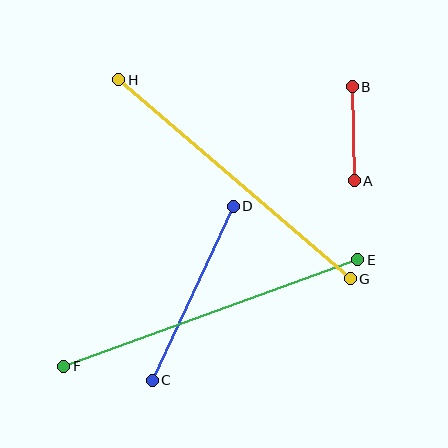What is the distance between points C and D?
The distance is approximately 192 pixels.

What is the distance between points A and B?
The distance is approximately 94 pixels.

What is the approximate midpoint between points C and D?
The midpoint is at approximately (193, 293) pixels.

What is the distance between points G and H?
The distance is approximately 305 pixels.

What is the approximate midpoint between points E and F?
The midpoint is at approximately (211, 313) pixels.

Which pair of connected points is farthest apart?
Points E and F are farthest apart.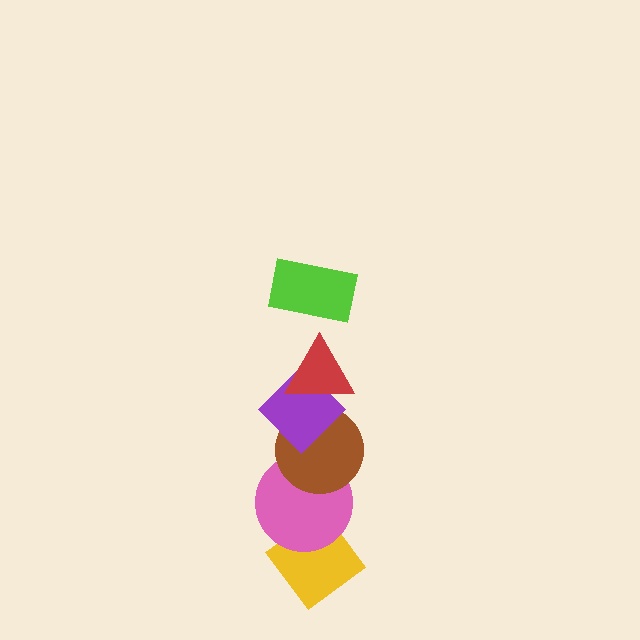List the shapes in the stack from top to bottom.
From top to bottom: the lime rectangle, the red triangle, the purple diamond, the brown circle, the pink circle, the yellow diamond.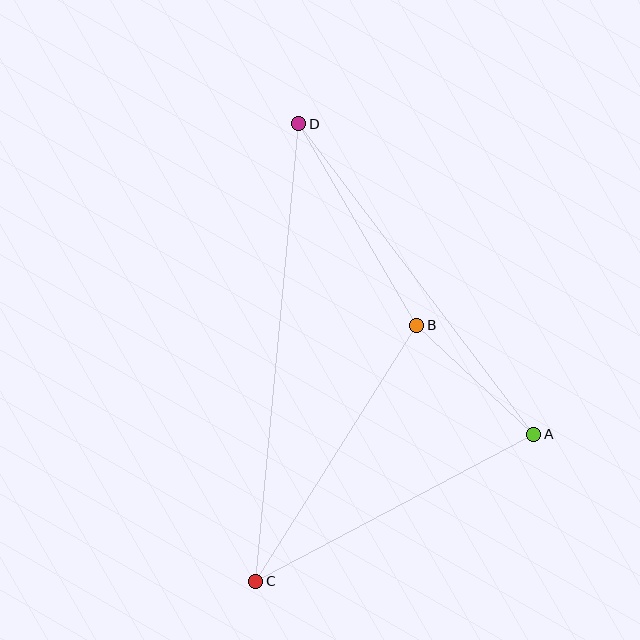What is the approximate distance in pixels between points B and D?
The distance between B and D is approximately 233 pixels.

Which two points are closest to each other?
Points A and B are closest to each other.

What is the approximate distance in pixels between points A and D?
The distance between A and D is approximately 389 pixels.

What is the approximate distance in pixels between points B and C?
The distance between B and C is approximately 302 pixels.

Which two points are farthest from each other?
Points C and D are farthest from each other.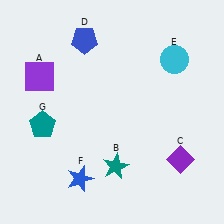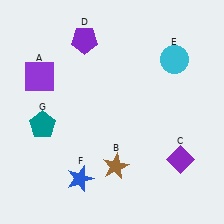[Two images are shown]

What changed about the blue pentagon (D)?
In Image 1, D is blue. In Image 2, it changed to purple.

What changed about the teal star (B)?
In Image 1, B is teal. In Image 2, it changed to brown.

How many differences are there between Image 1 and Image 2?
There are 2 differences between the two images.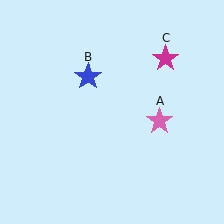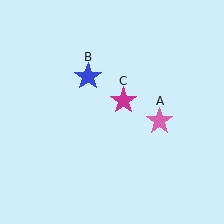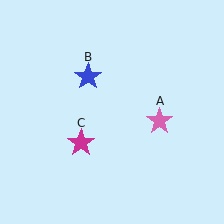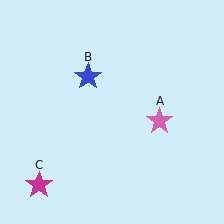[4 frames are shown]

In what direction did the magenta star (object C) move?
The magenta star (object C) moved down and to the left.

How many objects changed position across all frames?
1 object changed position: magenta star (object C).